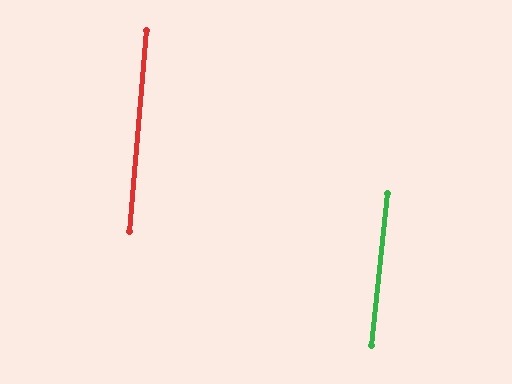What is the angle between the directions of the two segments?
Approximately 1 degree.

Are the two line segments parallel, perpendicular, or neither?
Parallel — their directions differ by only 1.0°.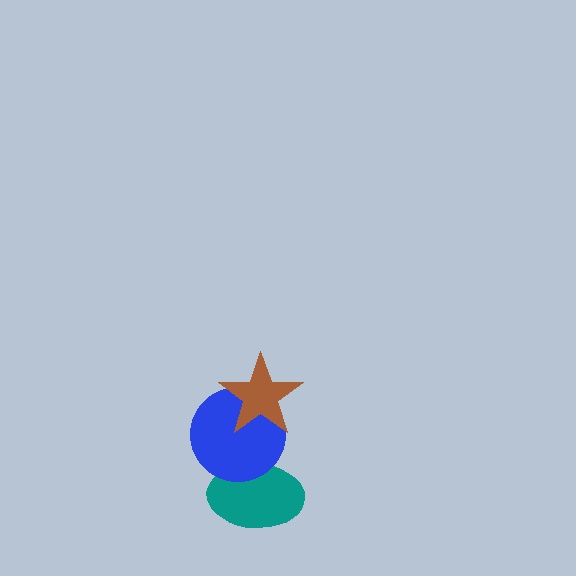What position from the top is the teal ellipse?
The teal ellipse is 3rd from the top.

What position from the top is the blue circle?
The blue circle is 2nd from the top.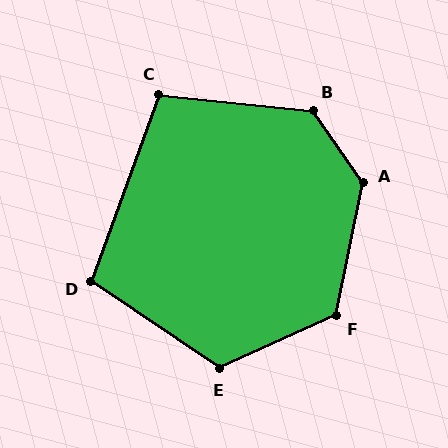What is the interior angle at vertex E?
Approximately 121 degrees (obtuse).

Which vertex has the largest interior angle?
A, at approximately 134 degrees.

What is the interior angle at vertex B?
Approximately 130 degrees (obtuse).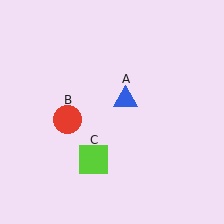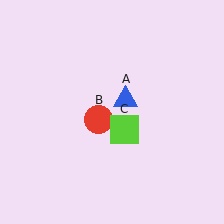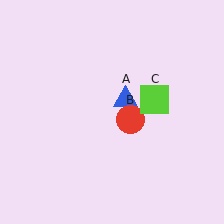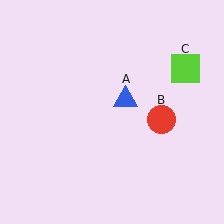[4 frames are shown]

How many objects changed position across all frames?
2 objects changed position: red circle (object B), lime square (object C).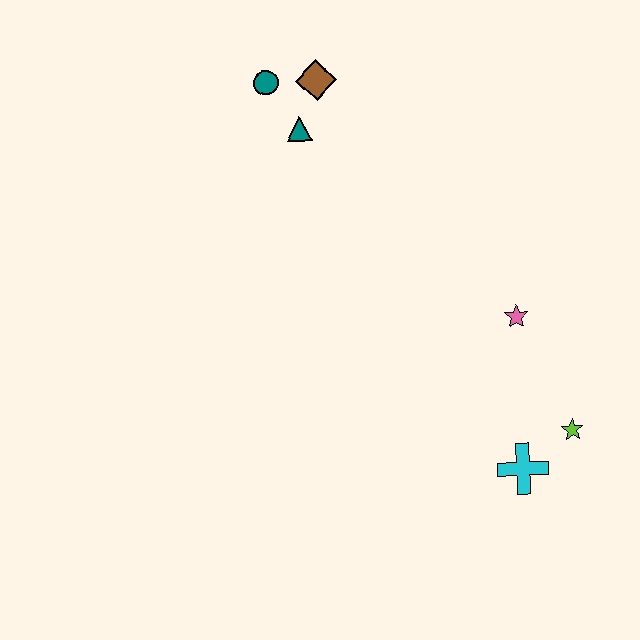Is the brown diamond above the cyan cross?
Yes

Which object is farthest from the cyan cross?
The teal circle is farthest from the cyan cross.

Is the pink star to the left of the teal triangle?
No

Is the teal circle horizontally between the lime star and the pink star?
No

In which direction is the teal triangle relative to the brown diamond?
The teal triangle is below the brown diamond.